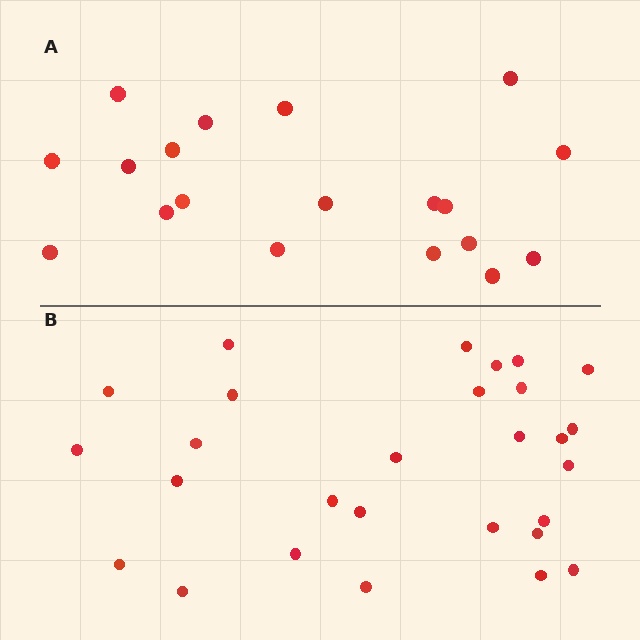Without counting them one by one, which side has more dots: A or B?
Region B (the bottom region) has more dots.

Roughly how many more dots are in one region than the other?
Region B has roughly 8 or so more dots than region A.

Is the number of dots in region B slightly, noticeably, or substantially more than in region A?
Region B has substantially more. The ratio is roughly 1.5 to 1.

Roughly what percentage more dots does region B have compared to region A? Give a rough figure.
About 45% more.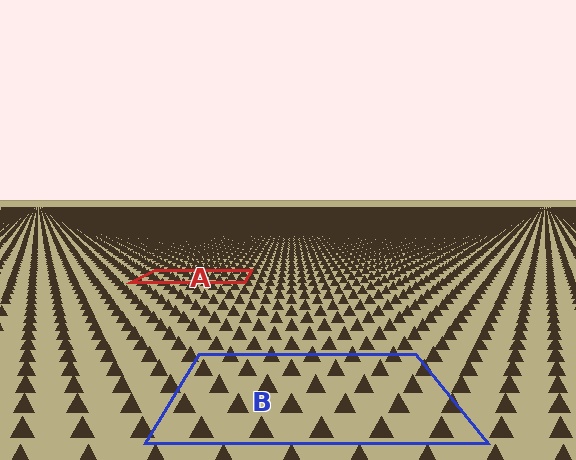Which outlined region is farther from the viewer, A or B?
Region A is farther from the viewer — the texture elements inside it appear smaller and more densely packed.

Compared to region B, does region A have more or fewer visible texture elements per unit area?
Region A has more texture elements per unit area — they are packed more densely because it is farther away.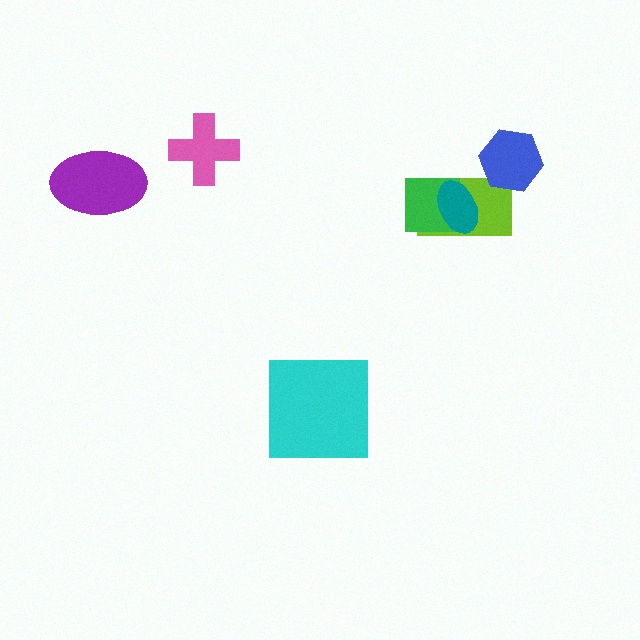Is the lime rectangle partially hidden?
Yes, it is partially covered by another shape.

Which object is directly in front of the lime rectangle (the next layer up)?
The green square is directly in front of the lime rectangle.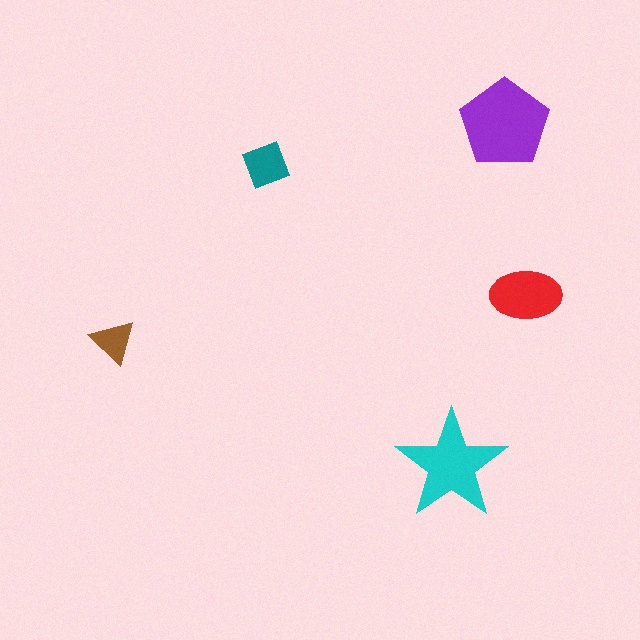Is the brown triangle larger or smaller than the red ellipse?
Smaller.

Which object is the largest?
The purple pentagon.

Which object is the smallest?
The brown triangle.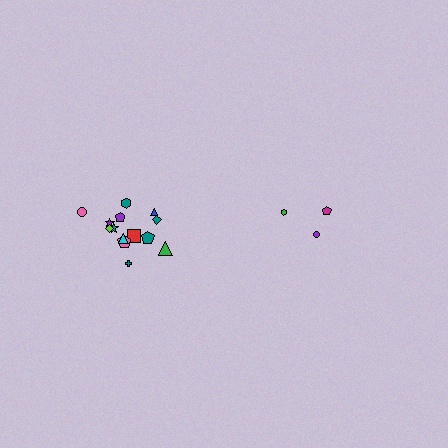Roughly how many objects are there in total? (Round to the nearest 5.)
Roughly 20 objects in total.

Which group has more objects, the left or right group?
The left group.